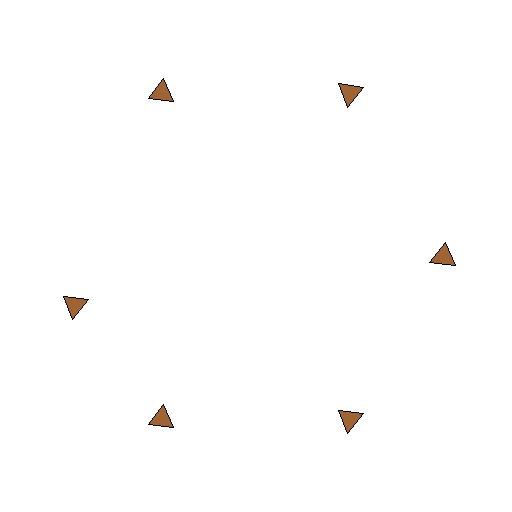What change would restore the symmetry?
The symmetry would be restored by rotating it back into even spacing with its neighbors so that all 6 triangles sit at equal angles and equal distance from the center.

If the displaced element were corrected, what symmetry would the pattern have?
It would have 6-fold rotational symmetry — the pattern would map onto itself every 60 degrees.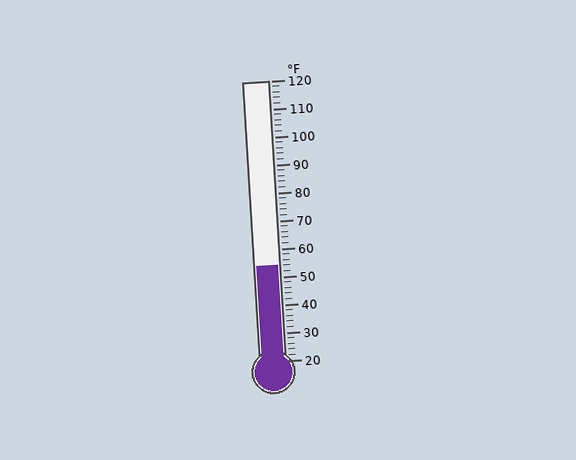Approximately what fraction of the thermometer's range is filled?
The thermometer is filled to approximately 35% of its range.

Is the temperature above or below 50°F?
The temperature is above 50°F.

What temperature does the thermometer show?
The thermometer shows approximately 54°F.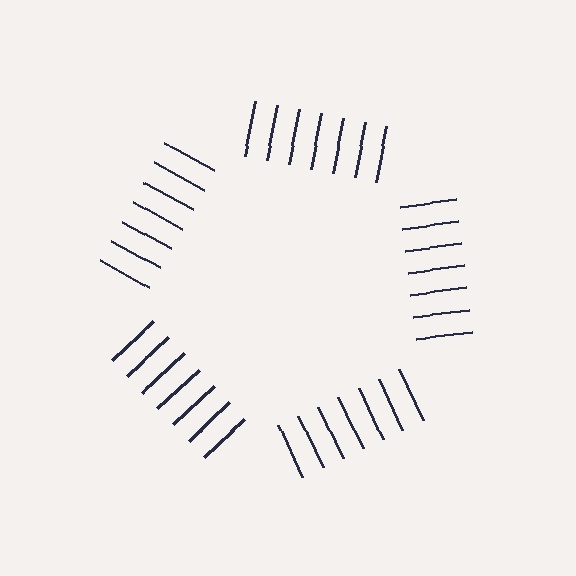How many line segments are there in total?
35 — 7 along each of the 5 edges.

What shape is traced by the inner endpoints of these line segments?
An illusory pentagon — the line segments terminate on its edges but no continuous stroke is drawn.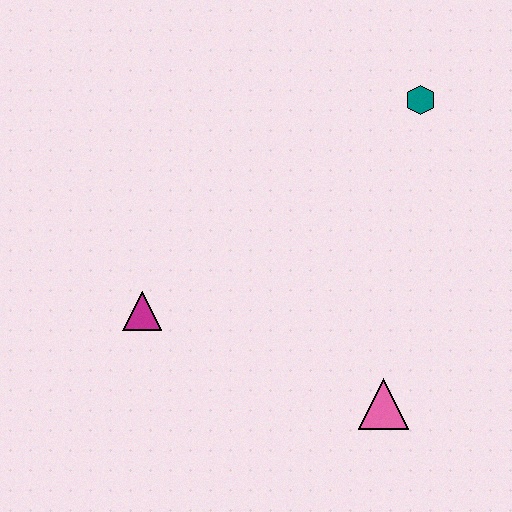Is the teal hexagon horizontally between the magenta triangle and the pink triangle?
No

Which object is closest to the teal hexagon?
The pink triangle is closest to the teal hexagon.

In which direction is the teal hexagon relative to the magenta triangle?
The teal hexagon is to the right of the magenta triangle.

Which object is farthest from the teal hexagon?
The magenta triangle is farthest from the teal hexagon.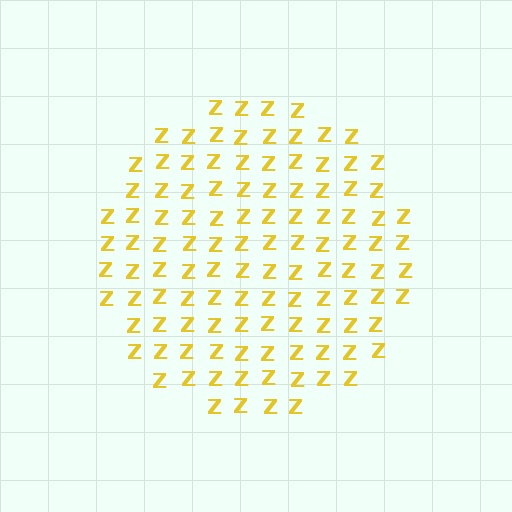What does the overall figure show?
The overall figure shows a circle.